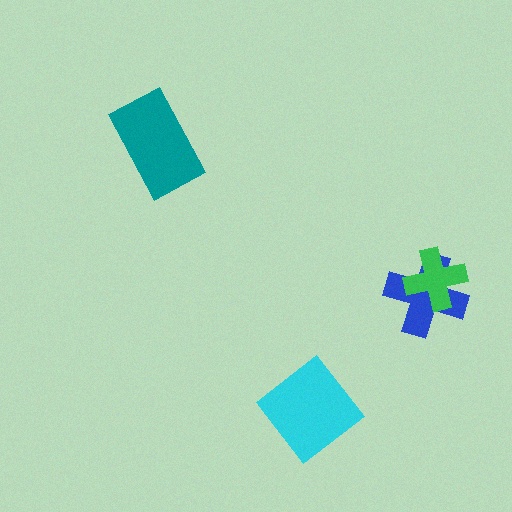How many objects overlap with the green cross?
1 object overlaps with the green cross.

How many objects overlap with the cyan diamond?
0 objects overlap with the cyan diamond.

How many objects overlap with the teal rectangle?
0 objects overlap with the teal rectangle.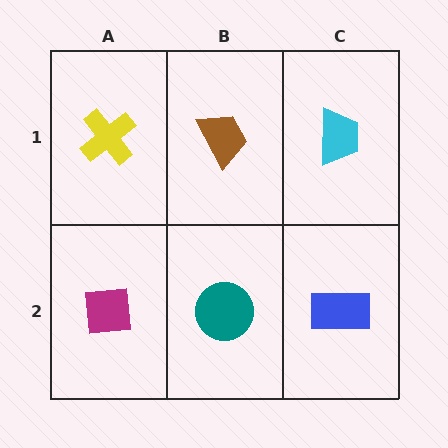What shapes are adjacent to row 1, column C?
A blue rectangle (row 2, column C), a brown trapezoid (row 1, column B).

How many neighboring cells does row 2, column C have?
2.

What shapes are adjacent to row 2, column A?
A yellow cross (row 1, column A), a teal circle (row 2, column B).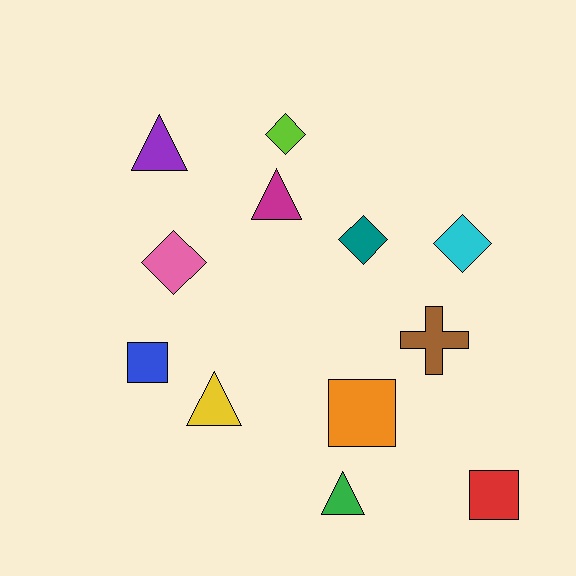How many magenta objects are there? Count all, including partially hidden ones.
There is 1 magenta object.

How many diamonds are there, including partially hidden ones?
There are 4 diamonds.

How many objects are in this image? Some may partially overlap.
There are 12 objects.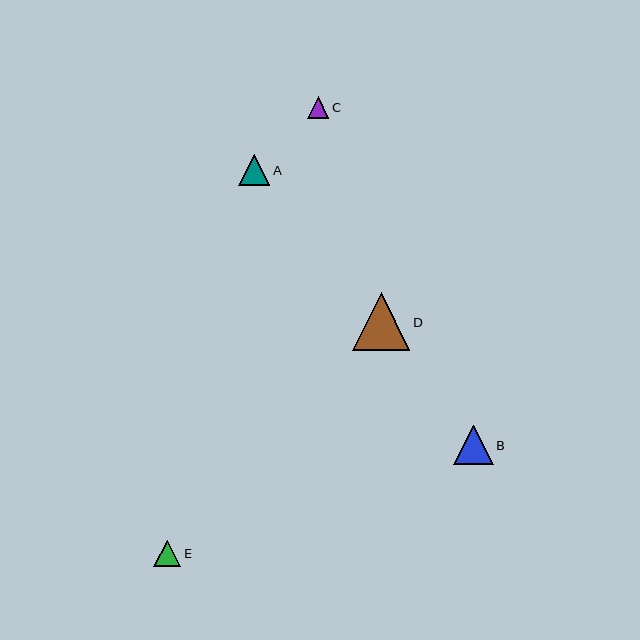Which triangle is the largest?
Triangle D is the largest with a size of approximately 58 pixels.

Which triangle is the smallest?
Triangle C is the smallest with a size of approximately 22 pixels.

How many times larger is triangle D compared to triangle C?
Triangle D is approximately 2.6 times the size of triangle C.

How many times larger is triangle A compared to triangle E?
Triangle A is approximately 1.2 times the size of triangle E.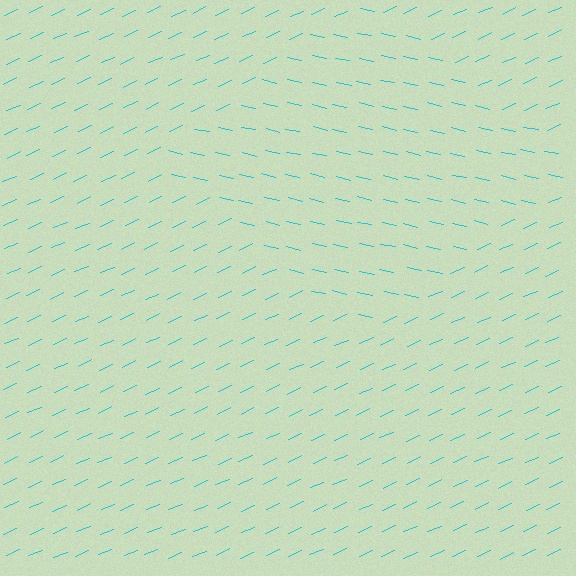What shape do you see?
I see a diamond.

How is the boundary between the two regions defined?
The boundary is defined purely by a change in line orientation (approximately 37 degrees difference). All lines are the same color and thickness.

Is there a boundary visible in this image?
Yes, there is a texture boundary formed by a change in line orientation.